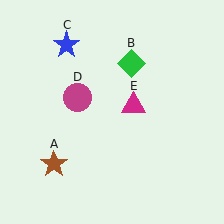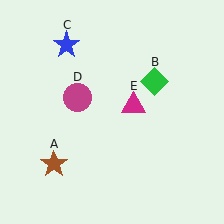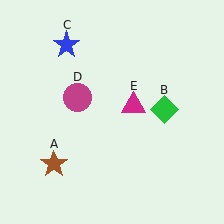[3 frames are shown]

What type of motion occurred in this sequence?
The green diamond (object B) rotated clockwise around the center of the scene.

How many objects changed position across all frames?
1 object changed position: green diamond (object B).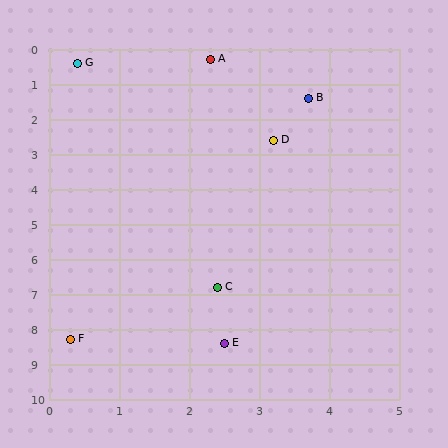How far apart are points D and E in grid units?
Points D and E are about 5.8 grid units apart.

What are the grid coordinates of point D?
Point D is at approximately (3.2, 2.6).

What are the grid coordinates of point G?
Point G is at approximately (0.4, 0.4).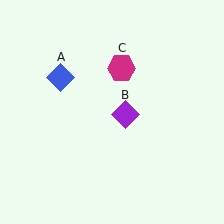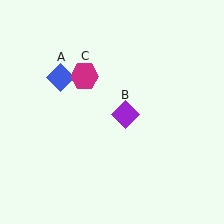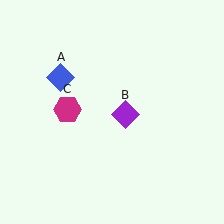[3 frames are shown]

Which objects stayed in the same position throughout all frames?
Blue diamond (object A) and purple diamond (object B) remained stationary.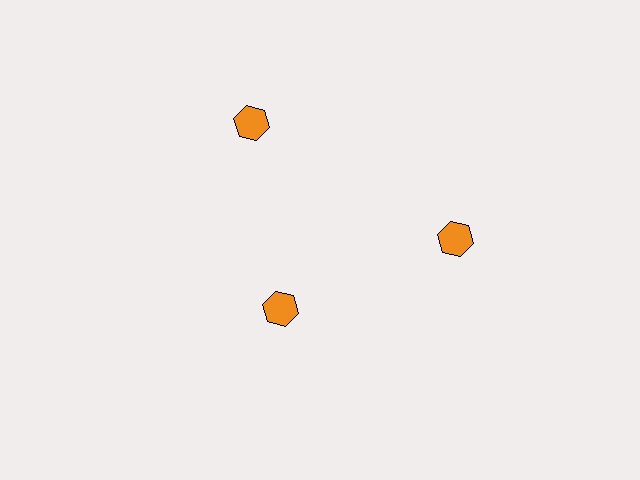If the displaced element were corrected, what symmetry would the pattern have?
It would have 3-fold rotational symmetry — the pattern would map onto itself every 120 degrees.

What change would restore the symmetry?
The symmetry would be restored by moving it outward, back onto the ring so that all 3 hexagons sit at equal angles and equal distance from the center.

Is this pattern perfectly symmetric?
No. The 3 orange hexagons are arranged in a ring, but one element near the 7 o'clock position is pulled inward toward the center, breaking the 3-fold rotational symmetry.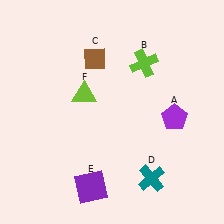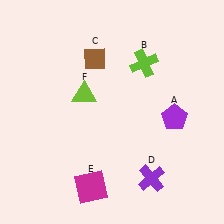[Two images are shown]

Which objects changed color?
D changed from teal to purple. E changed from purple to magenta.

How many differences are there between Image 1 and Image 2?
There are 2 differences between the two images.